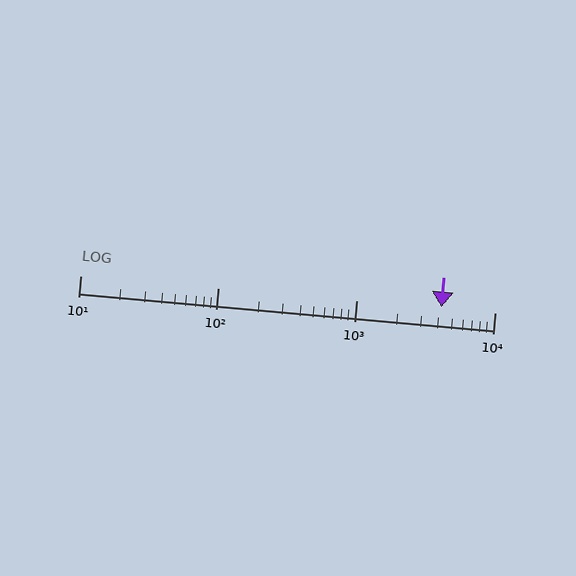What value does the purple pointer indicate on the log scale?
The pointer indicates approximately 4100.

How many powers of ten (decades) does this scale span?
The scale spans 3 decades, from 10 to 10000.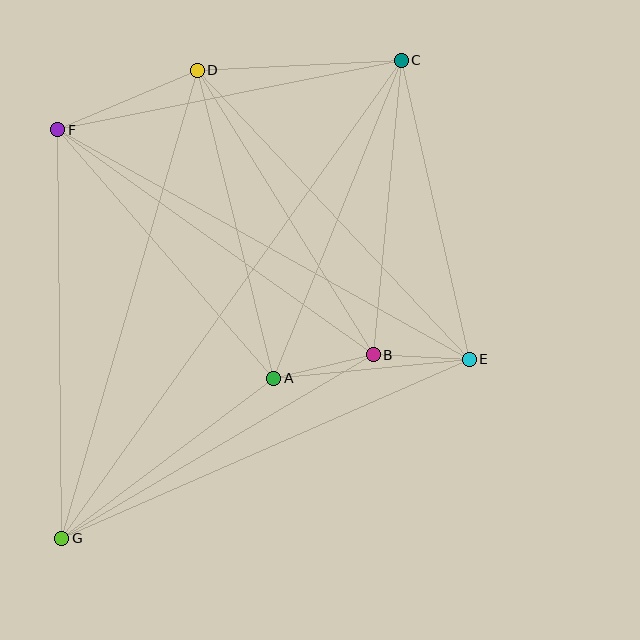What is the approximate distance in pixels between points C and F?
The distance between C and F is approximately 350 pixels.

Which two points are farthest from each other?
Points C and G are farthest from each other.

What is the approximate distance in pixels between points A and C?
The distance between A and C is approximately 343 pixels.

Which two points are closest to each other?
Points B and E are closest to each other.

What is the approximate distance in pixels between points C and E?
The distance between C and E is approximately 307 pixels.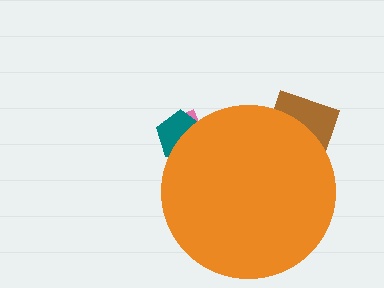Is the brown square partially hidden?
Yes, the brown square is partially hidden behind the orange circle.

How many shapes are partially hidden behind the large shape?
3 shapes are partially hidden.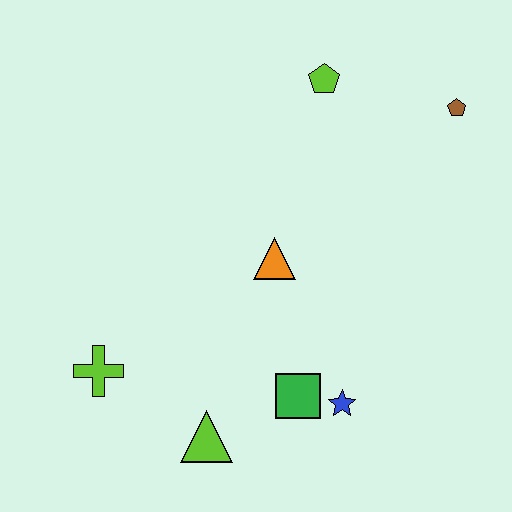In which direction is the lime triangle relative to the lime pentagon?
The lime triangle is below the lime pentagon.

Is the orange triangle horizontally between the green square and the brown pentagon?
No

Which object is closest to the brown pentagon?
The lime pentagon is closest to the brown pentagon.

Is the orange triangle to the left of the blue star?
Yes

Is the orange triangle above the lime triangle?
Yes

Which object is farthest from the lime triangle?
The brown pentagon is farthest from the lime triangle.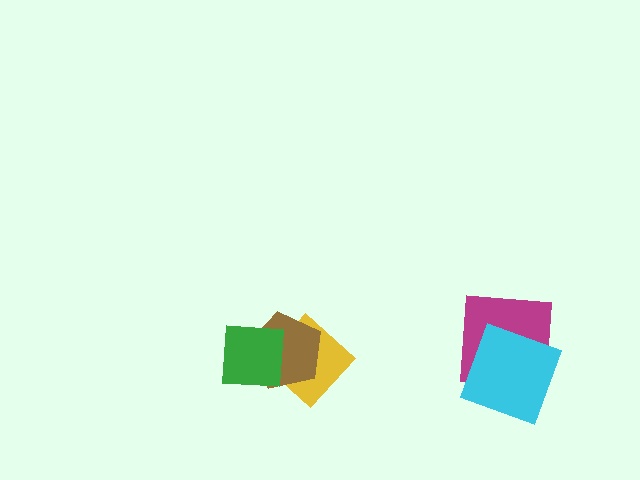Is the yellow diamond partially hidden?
Yes, it is partially covered by another shape.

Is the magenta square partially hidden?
Yes, it is partially covered by another shape.